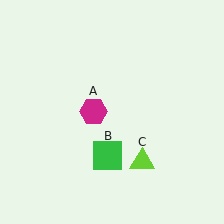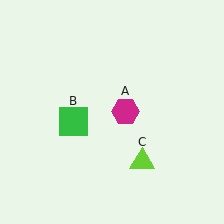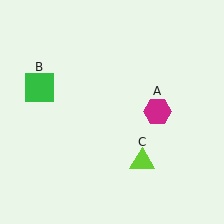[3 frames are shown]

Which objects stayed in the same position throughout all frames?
Lime triangle (object C) remained stationary.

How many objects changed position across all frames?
2 objects changed position: magenta hexagon (object A), green square (object B).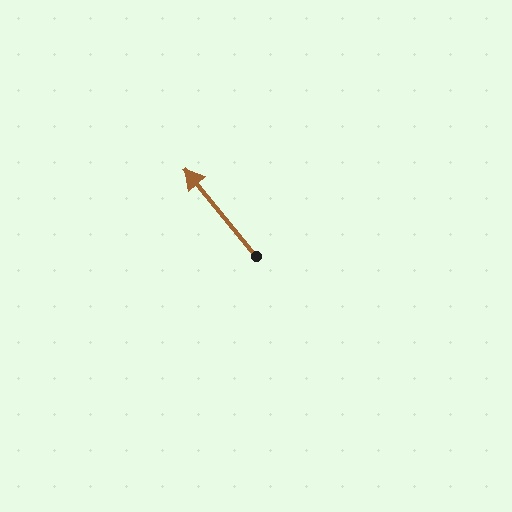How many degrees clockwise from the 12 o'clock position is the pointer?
Approximately 321 degrees.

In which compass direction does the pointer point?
Northwest.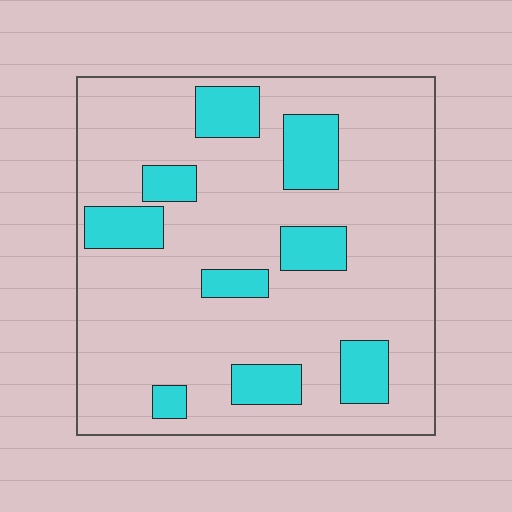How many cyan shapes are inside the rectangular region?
9.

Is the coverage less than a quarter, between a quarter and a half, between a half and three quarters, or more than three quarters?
Less than a quarter.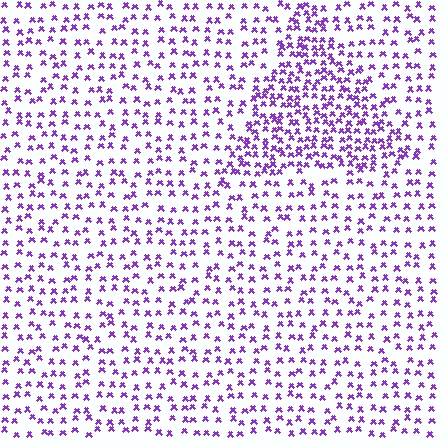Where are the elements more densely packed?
The elements are more densely packed inside the triangle boundary.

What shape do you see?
I see a triangle.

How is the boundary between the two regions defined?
The boundary is defined by a change in element density (approximately 2.0x ratio). All elements are the same color, size, and shape.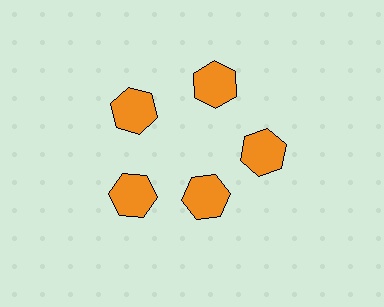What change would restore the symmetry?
The symmetry would be restored by moving it outward, back onto the ring so that all 5 hexagons sit at equal angles and equal distance from the center.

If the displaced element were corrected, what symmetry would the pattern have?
It would have 5-fold rotational symmetry — the pattern would map onto itself every 72 degrees.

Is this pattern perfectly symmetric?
No. The 5 orange hexagons are arranged in a ring, but one element near the 5 o'clock position is pulled inward toward the center, breaking the 5-fold rotational symmetry.